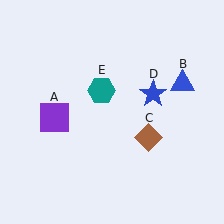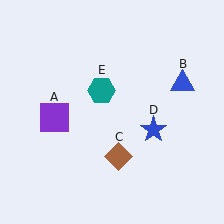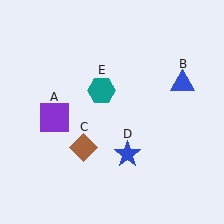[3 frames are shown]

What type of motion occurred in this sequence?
The brown diamond (object C), blue star (object D) rotated clockwise around the center of the scene.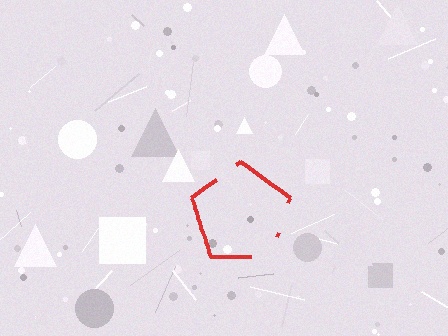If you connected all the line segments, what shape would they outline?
They would outline a pentagon.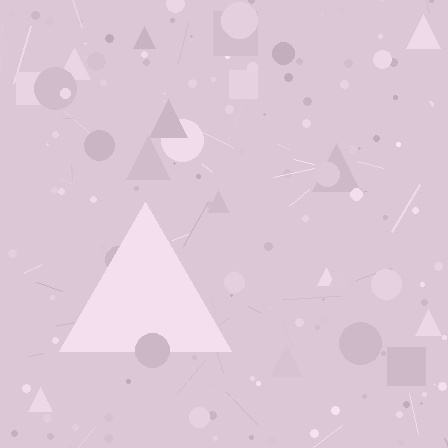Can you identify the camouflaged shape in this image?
The camouflaged shape is a triangle.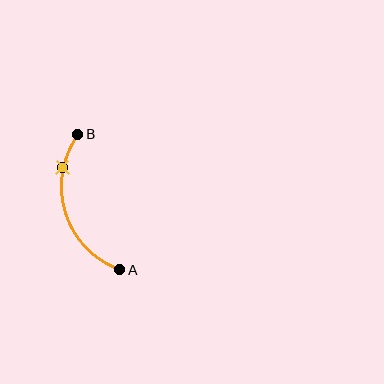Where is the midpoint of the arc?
The arc midpoint is the point on the curve farthest from the straight line joining A and B. It sits to the left of that line.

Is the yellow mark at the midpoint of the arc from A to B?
No. The yellow mark lies on the arc but is closer to endpoint B. The arc midpoint would be at the point on the curve equidistant along the arc from both A and B.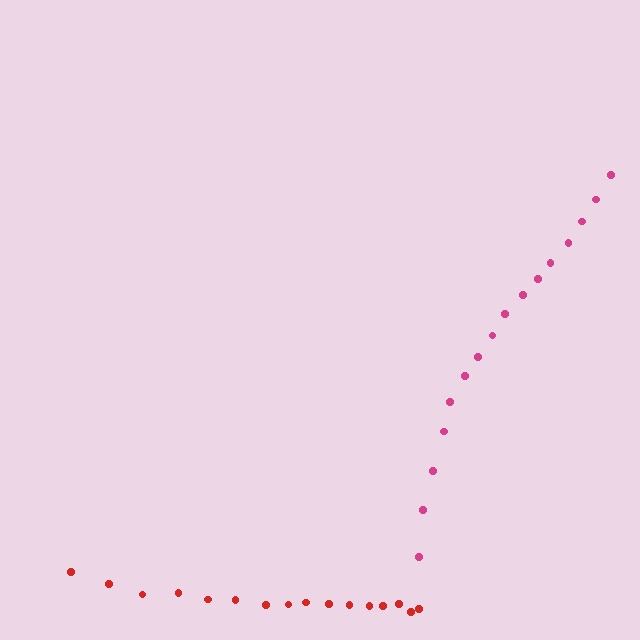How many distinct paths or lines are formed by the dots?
There are 2 distinct paths.